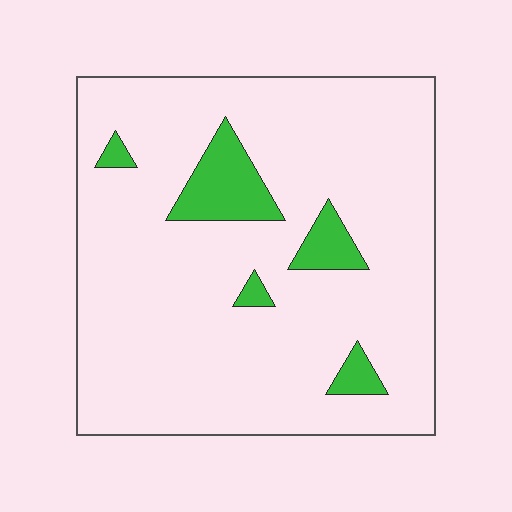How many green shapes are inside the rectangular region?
5.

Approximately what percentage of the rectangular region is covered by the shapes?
Approximately 10%.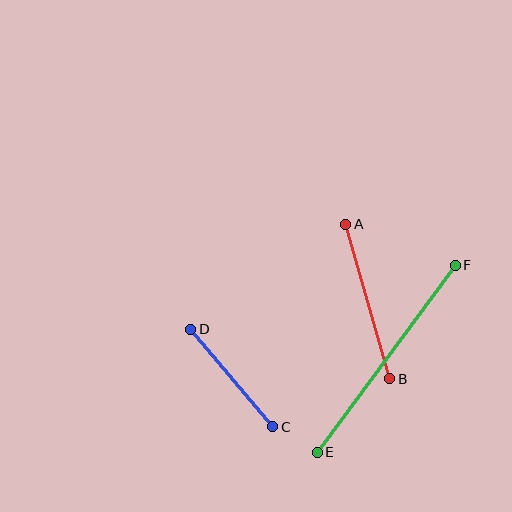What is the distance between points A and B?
The distance is approximately 161 pixels.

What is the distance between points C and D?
The distance is approximately 127 pixels.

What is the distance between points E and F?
The distance is approximately 233 pixels.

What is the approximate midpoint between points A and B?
The midpoint is at approximately (368, 301) pixels.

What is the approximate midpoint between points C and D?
The midpoint is at approximately (232, 378) pixels.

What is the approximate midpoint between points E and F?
The midpoint is at approximately (386, 359) pixels.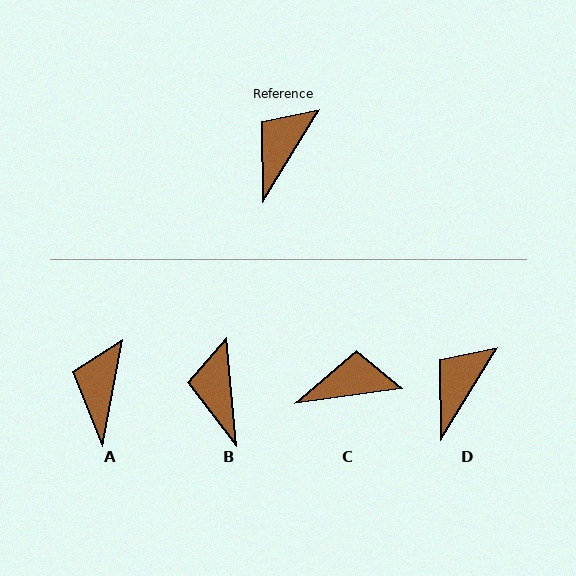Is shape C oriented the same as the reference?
No, it is off by about 51 degrees.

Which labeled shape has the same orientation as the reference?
D.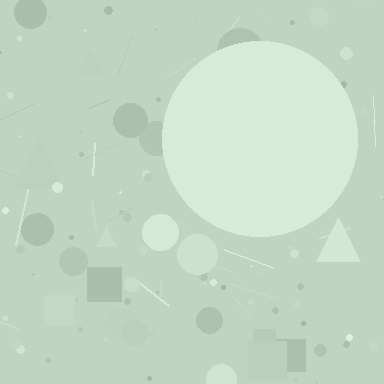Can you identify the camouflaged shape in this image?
The camouflaged shape is a circle.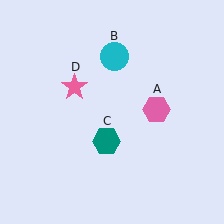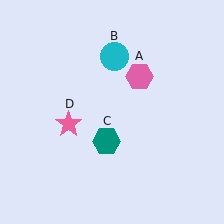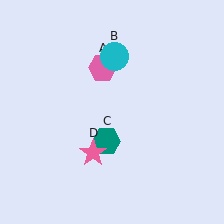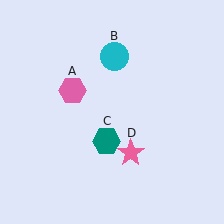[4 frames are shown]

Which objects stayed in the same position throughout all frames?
Cyan circle (object B) and teal hexagon (object C) remained stationary.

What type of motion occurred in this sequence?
The pink hexagon (object A), pink star (object D) rotated counterclockwise around the center of the scene.